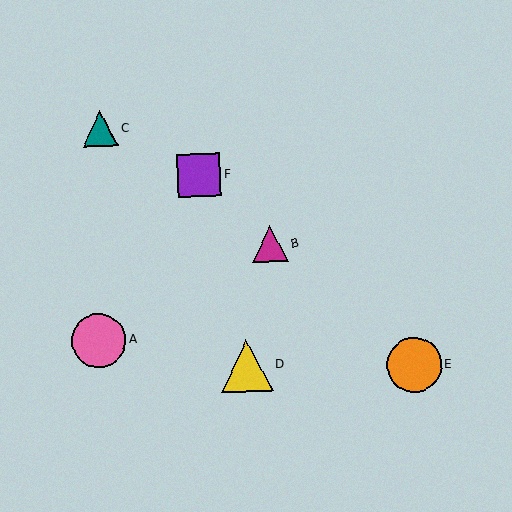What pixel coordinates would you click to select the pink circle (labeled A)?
Click at (99, 340) to select the pink circle A.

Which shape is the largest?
The orange circle (labeled E) is the largest.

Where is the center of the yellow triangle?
The center of the yellow triangle is at (247, 366).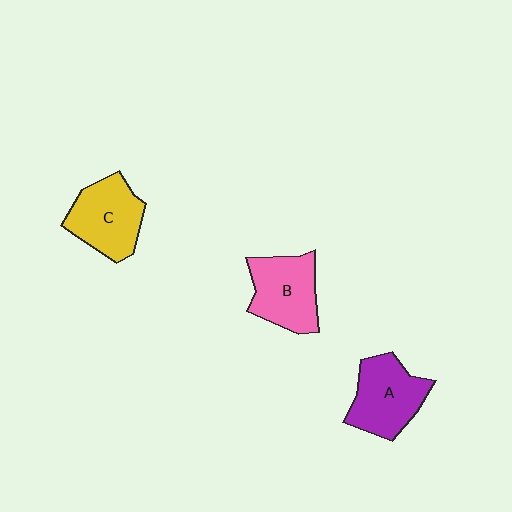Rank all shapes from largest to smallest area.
From largest to smallest: A (purple), C (yellow), B (pink).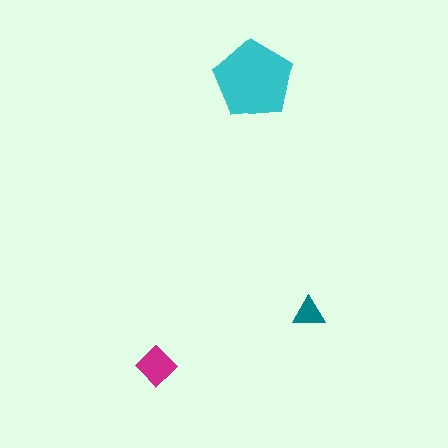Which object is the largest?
The cyan pentagon.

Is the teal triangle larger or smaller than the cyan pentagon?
Smaller.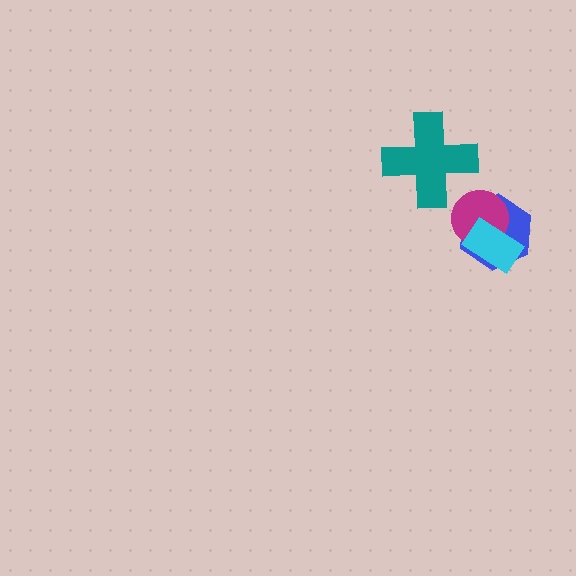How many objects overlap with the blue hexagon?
2 objects overlap with the blue hexagon.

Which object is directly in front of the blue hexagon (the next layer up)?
The magenta circle is directly in front of the blue hexagon.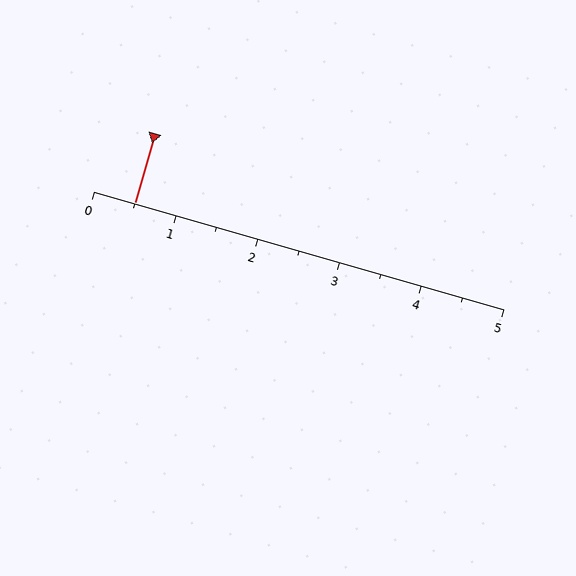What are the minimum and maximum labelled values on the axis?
The axis runs from 0 to 5.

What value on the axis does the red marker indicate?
The marker indicates approximately 0.5.